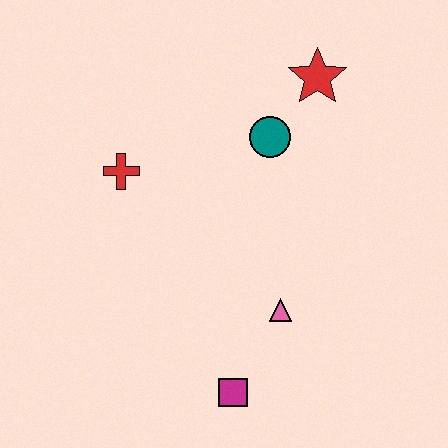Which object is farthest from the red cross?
The magenta square is farthest from the red cross.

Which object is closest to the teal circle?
The red star is closest to the teal circle.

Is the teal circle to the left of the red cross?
No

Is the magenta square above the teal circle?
No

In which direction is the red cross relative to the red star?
The red cross is to the left of the red star.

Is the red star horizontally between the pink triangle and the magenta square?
No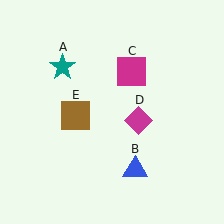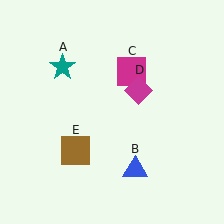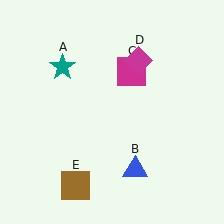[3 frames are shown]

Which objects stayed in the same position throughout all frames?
Teal star (object A) and blue triangle (object B) and magenta square (object C) remained stationary.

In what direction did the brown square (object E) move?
The brown square (object E) moved down.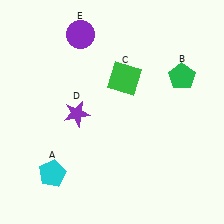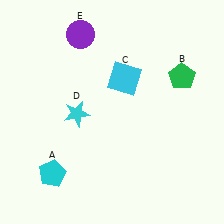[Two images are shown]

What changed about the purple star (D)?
In Image 1, D is purple. In Image 2, it changed to cyan.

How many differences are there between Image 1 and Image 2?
There are 2 differences between the two images.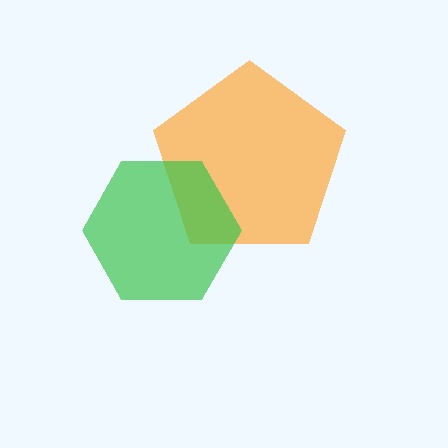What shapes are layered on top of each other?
The layered shapes are: an orange pentagon, a green hexagon.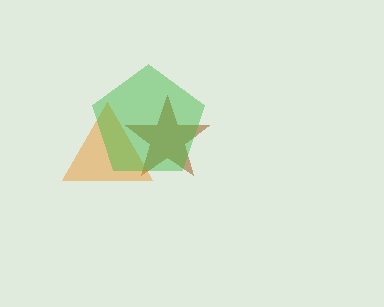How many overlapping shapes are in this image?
There are 3 overlapping shapes in the image.